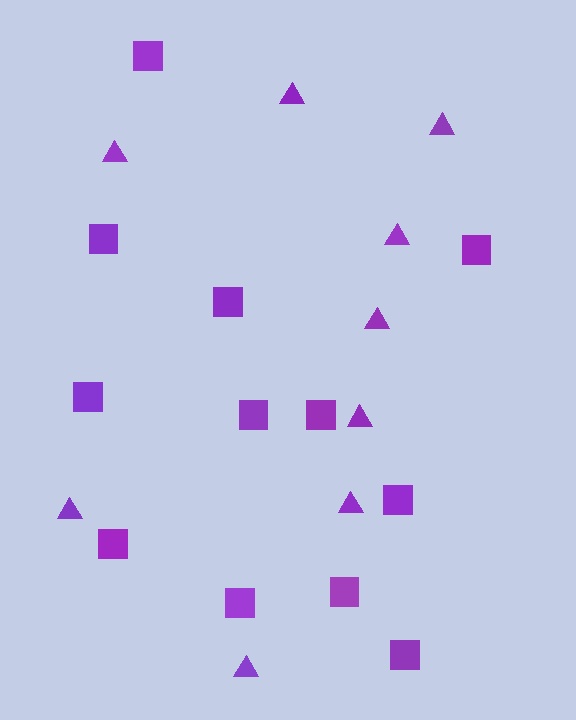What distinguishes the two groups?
There are 2 groups: one group of squares (12) and one group of triangles (9).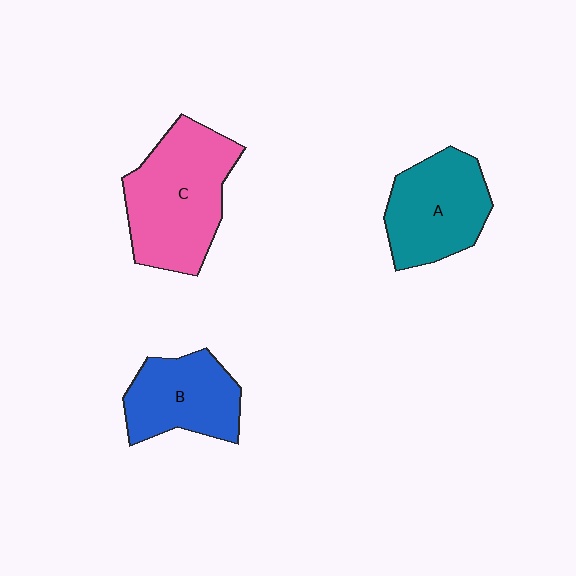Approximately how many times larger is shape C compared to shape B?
Approximately 1.5 times.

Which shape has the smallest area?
Shape B (blue).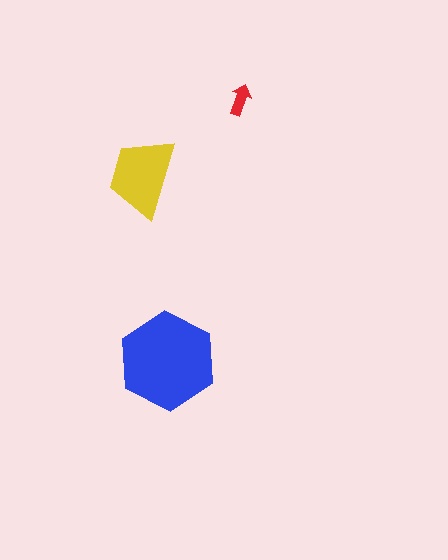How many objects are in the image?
There are 3 objects in the image.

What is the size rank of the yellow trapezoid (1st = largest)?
2nd.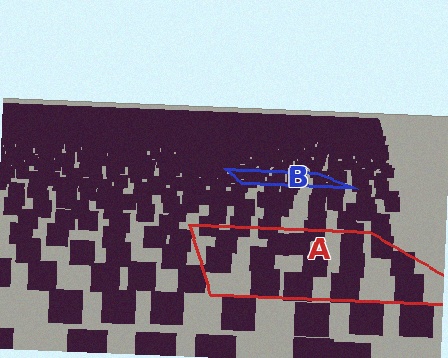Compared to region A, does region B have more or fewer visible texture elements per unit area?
Region B has more texture elements per unit area — they are packed more densely because it is farther away.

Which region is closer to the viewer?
Region A is closer. The texture elements there are larger and more spread out.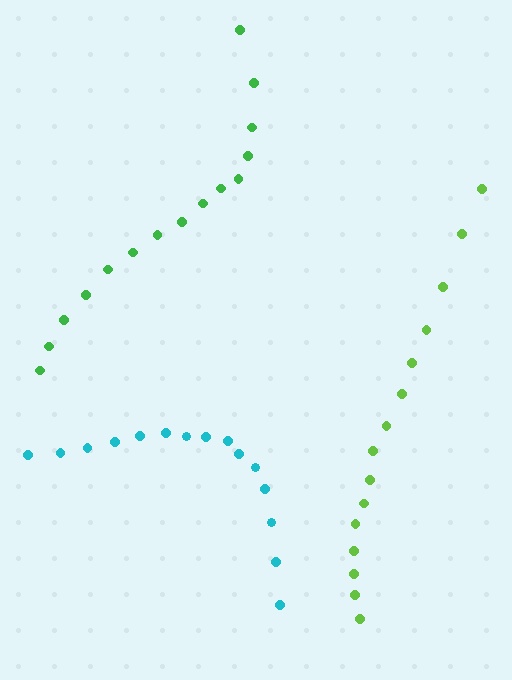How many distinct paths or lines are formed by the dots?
There are 3 distinct paths.